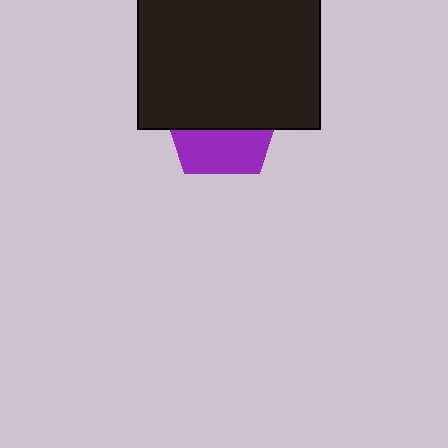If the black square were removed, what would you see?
You would see the complete purple pentagon.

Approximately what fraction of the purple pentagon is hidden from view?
Roughly 59% of the purple pentagon is hidden behind the black square.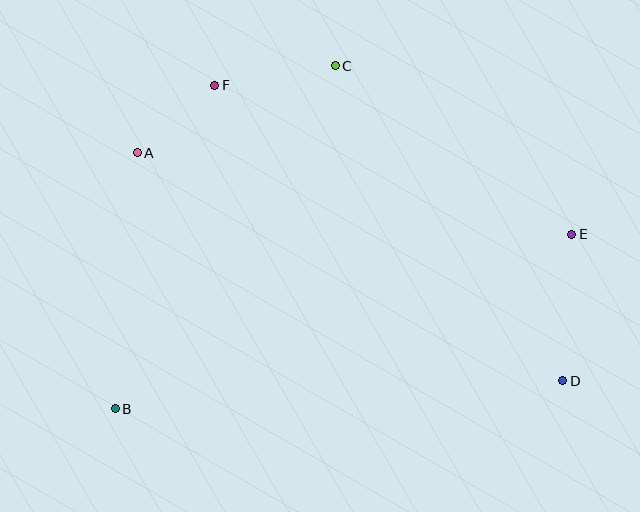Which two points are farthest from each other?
Points B and E are farthest from each other.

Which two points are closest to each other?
Points A and F are closest to each other.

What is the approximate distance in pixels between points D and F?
The distance between D and F is approximately 456 pixels.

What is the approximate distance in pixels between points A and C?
The distance between A and C is approximately 216 pixels.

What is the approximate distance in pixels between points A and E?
The distance between A and E is approximately 442 pixels.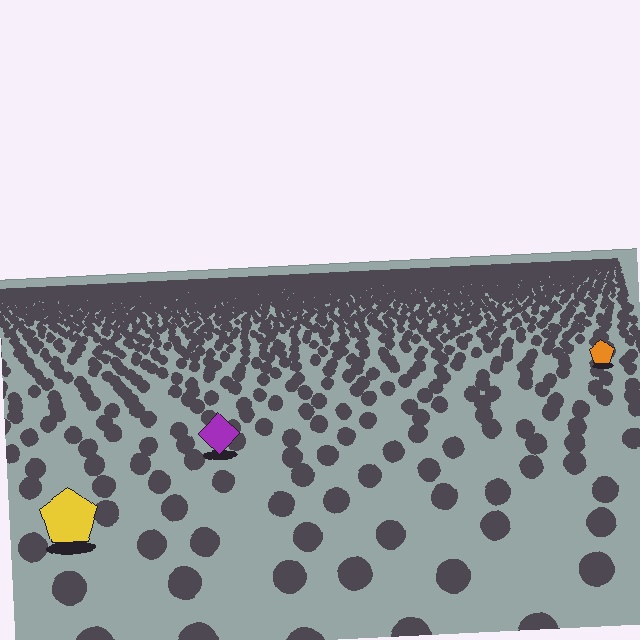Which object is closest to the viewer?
The yellow pentagon is closest. The texture marks near it are larger and more spread out.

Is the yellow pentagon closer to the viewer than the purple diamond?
Yes. The yellow pentagon is closer — you can tell from the texture gradient: the ground texture is coarser near it.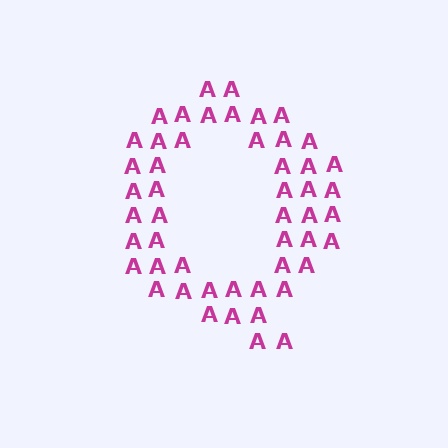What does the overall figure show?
The overall figure shows the letter Q.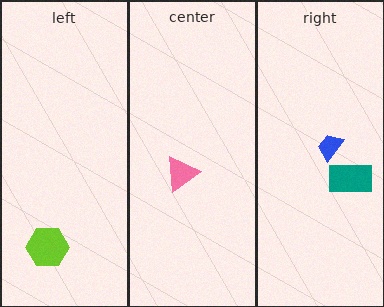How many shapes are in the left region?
1.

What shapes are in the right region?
The teal rectangle, the blue trapezoid.